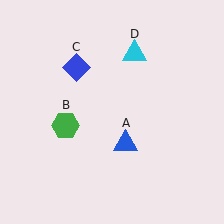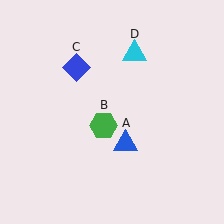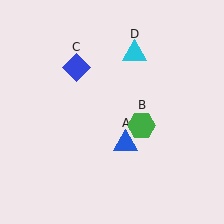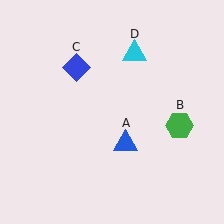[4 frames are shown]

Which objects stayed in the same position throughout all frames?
Blue triangle (object A) and blue diamond (object C) and cyan triangle (object D) remained stationary.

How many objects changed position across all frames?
1 object changed position: green hexagon (object B).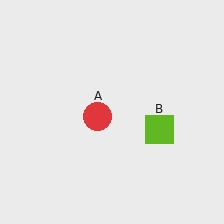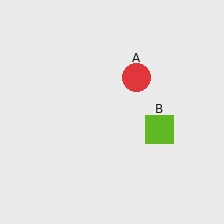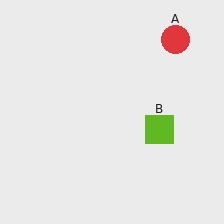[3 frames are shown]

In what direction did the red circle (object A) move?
The red circle (object A) moved up and to the right.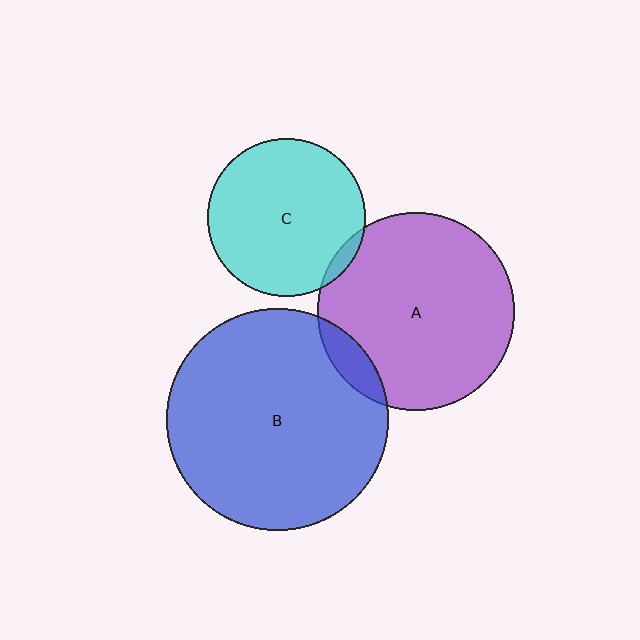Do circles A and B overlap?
Yes.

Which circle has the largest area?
Circle B (blue).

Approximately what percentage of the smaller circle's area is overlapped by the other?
Approximately 10%.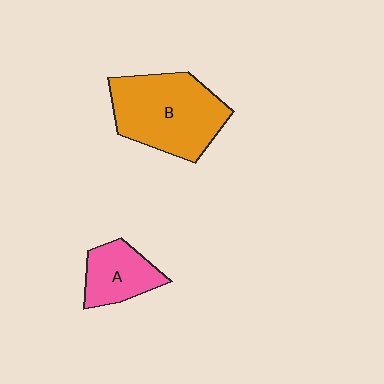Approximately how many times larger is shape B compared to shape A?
Approximately 2.0 times.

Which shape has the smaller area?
Shape A (pink).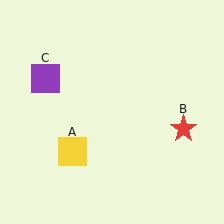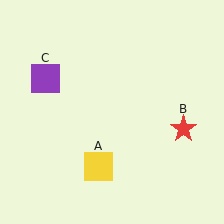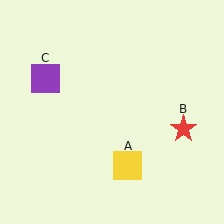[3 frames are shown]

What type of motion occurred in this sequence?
The yellow square (object A) rotated counterclockwise around the center of the scene.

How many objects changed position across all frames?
1 object changed position: yellow square (object A).